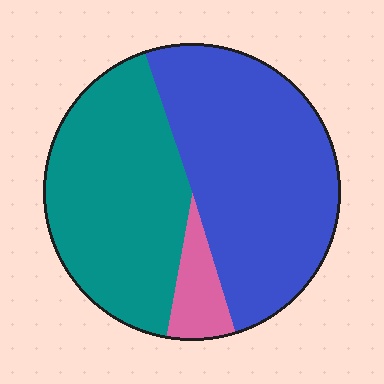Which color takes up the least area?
Pink, at roughly 10%.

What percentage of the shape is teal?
Teal takes up about two fifths (2/5) of the shape.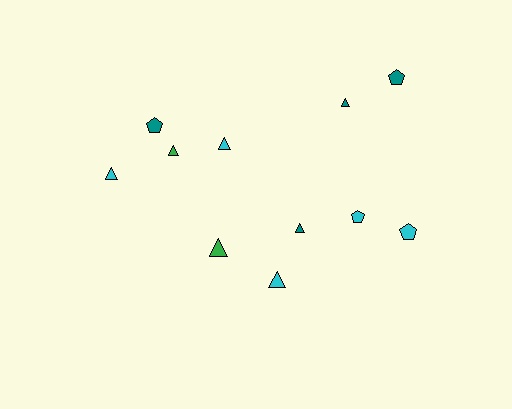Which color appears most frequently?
Cyan, with 5 objects.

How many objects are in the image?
There are 11 objects.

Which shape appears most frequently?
Triangle, with 7 objects.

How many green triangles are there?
There are 2 green triangles.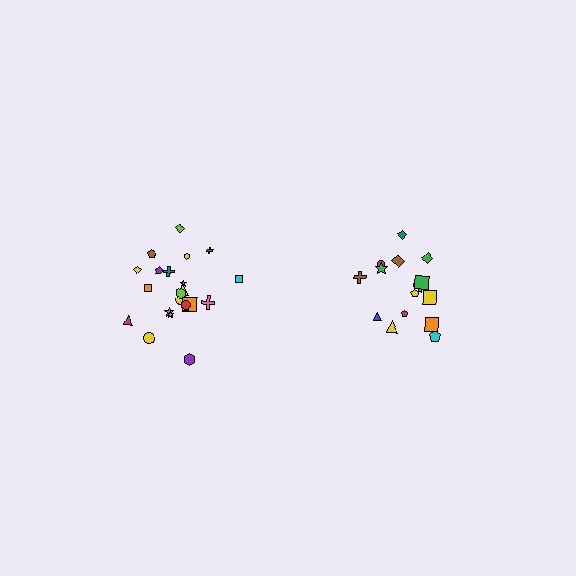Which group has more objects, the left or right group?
The left group.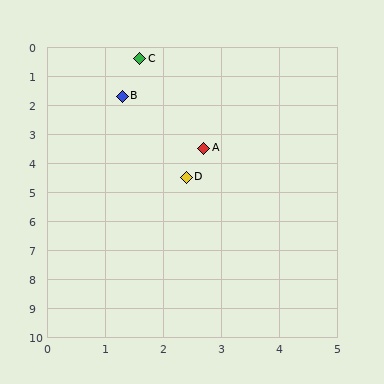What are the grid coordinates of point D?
Point D is at approximately (2.4, 4.5).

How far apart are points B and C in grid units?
Points B and C are about 1.3 grid units apart.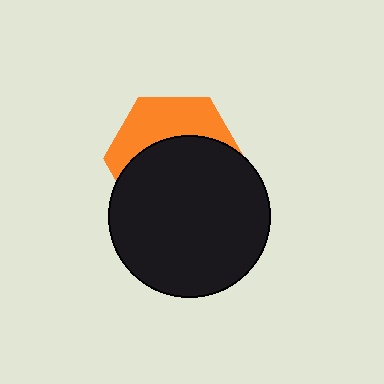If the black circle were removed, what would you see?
You would see the complete orange hexagon.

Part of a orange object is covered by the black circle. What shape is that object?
It is a hexagon.